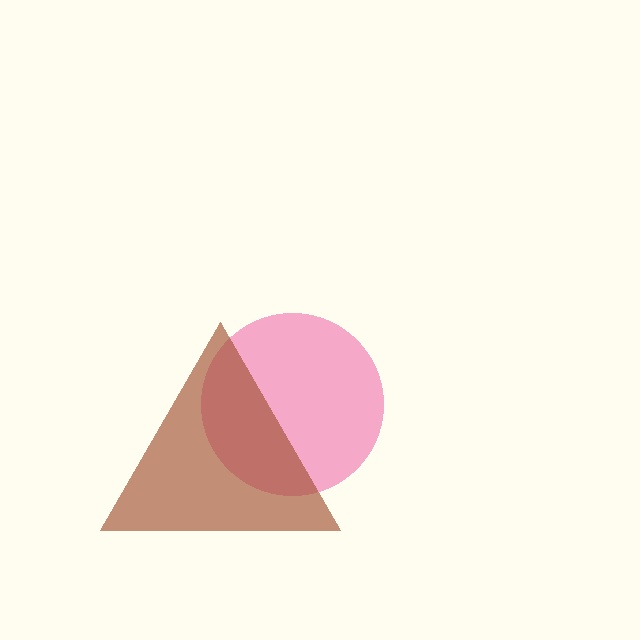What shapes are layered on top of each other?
The layered shapes are: a pink circle, a brown triangle.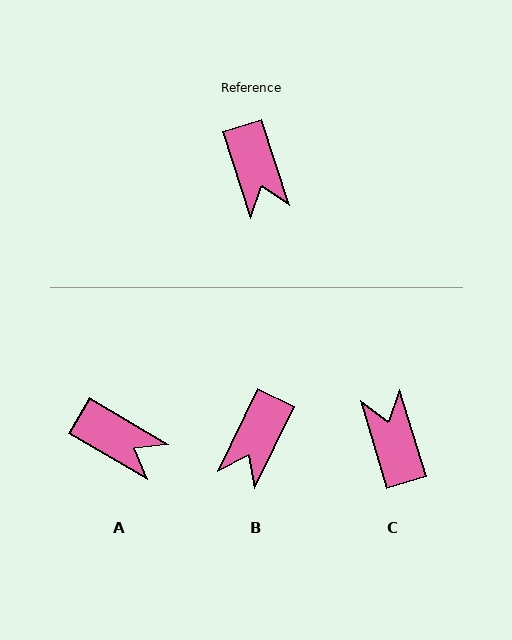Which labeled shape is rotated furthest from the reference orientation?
C, about 179 degrees away.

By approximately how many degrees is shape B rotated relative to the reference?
Approximately 44 degrees clockwise.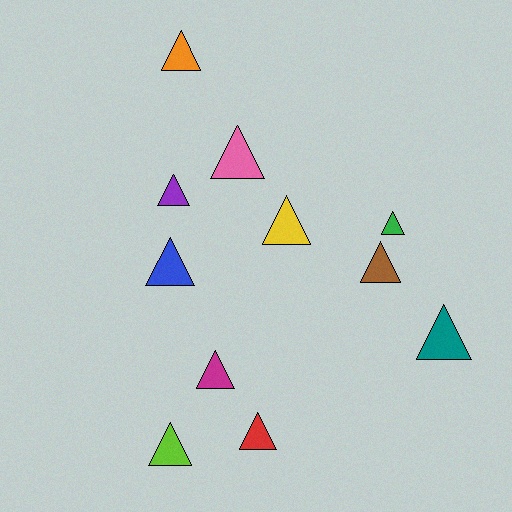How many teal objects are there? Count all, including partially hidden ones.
There is 1 teal object.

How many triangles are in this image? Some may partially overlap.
There are 11 triangles.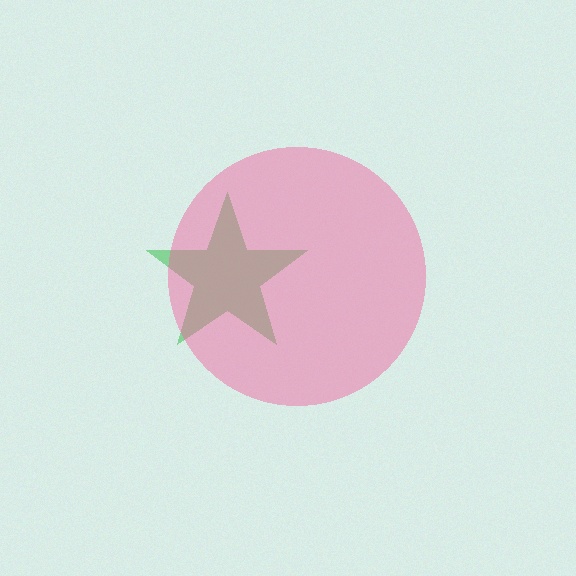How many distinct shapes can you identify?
There are 2 distinct shapes: a green star, a pink circle.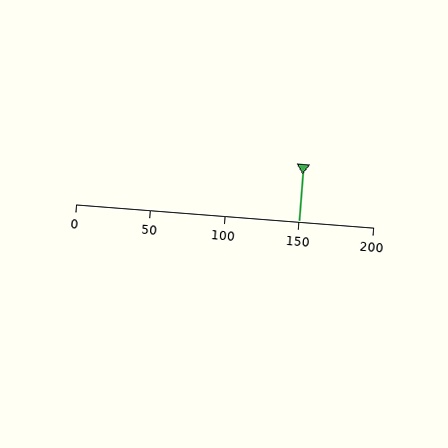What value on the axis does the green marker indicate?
The marker indicates approximately 150.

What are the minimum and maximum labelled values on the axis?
The axis runs from 0 to 200.